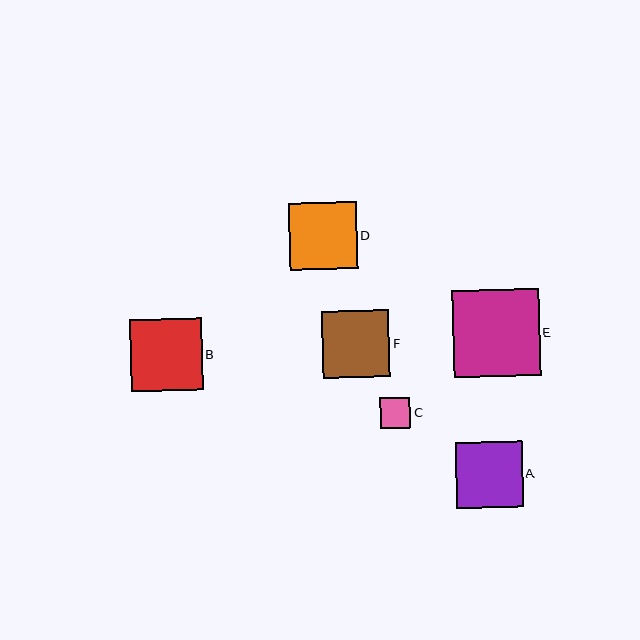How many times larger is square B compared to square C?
Square B is approximately 2.4 times the size of square C.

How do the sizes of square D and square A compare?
Square D and square A are approximately the same size.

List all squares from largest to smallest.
From largest to smallest: E, B, D, F, A, C.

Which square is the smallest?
Square C is the smallest with a size of approximately 30 pixels.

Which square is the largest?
Square E is the largest with a size of approximately 87 pixels.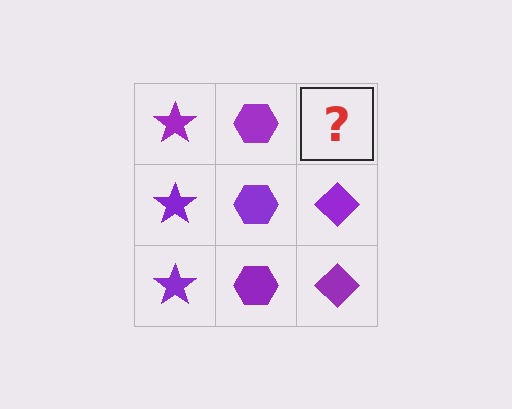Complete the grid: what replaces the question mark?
The question mark should be replaced with a purple diamond.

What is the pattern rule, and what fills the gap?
The rule is that each column has a consistent shape. The gap should be filled with a purple diamond.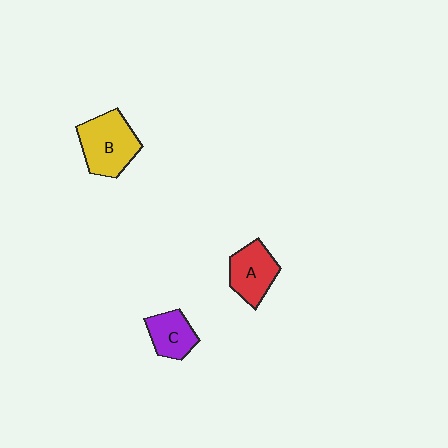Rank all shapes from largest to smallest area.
From largest to smallest: B (yellow), A (red), C (purple).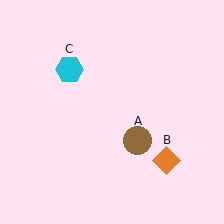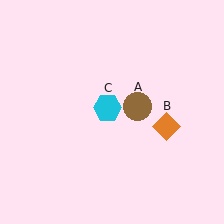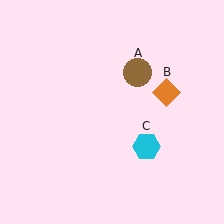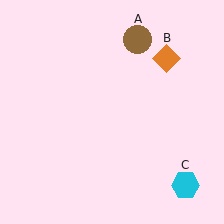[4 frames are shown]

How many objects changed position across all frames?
3 objects changed position: brown circle (object A), orange diamond (object B), cyan hexagon (object C).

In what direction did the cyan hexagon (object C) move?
The cyan hexagon (object C) moved down and to the right.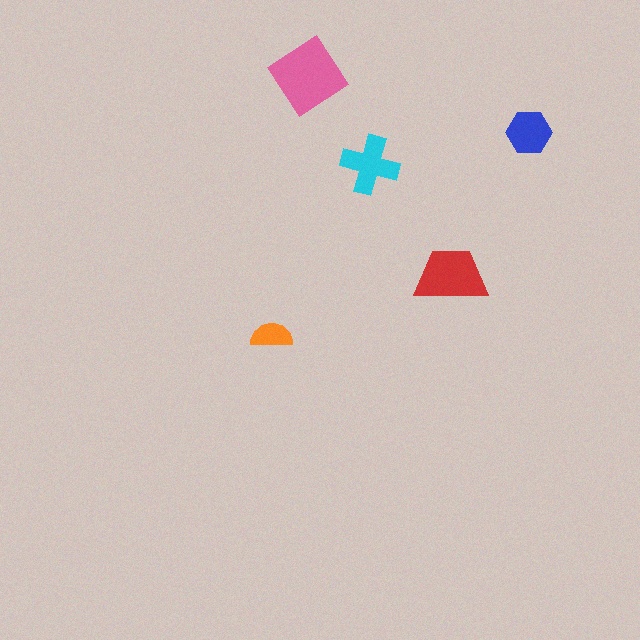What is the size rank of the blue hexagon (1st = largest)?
4th.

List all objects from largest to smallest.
The pink diamond, the red trapezoid, the cyan cross, the blue hexagon, the orange semicircle.